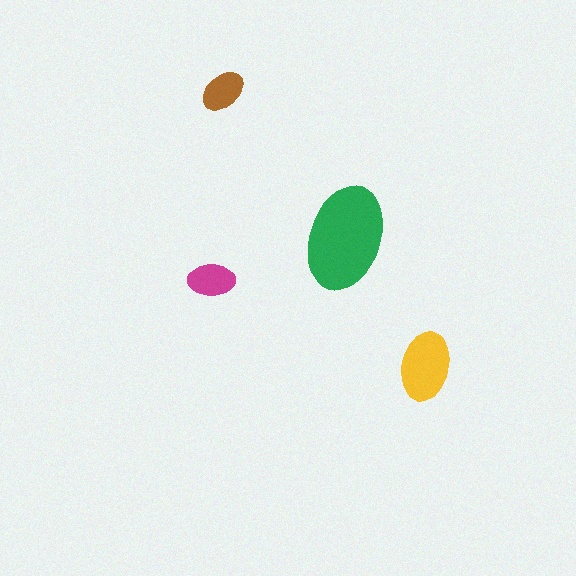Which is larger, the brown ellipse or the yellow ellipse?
The yellow one.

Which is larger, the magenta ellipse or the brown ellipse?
The magenta one.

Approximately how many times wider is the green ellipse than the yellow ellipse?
About 1.5 times wider.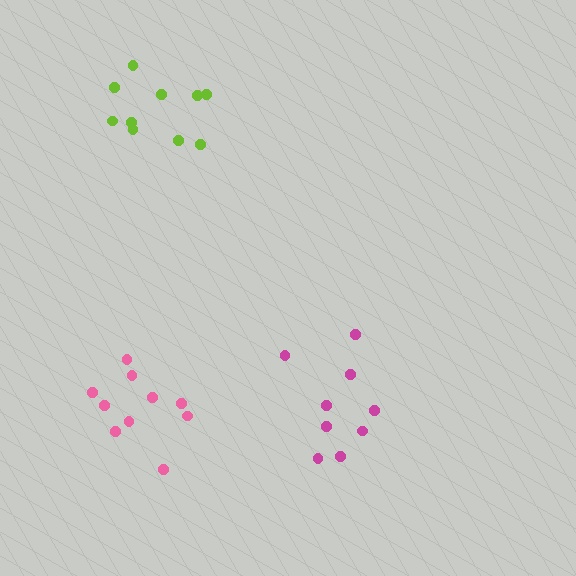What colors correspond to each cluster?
The clusters are colored: lime, pink, magenta.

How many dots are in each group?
Group 1: 10 dots, Group 2: 10 dots, Group 3: 9 dots (29 total).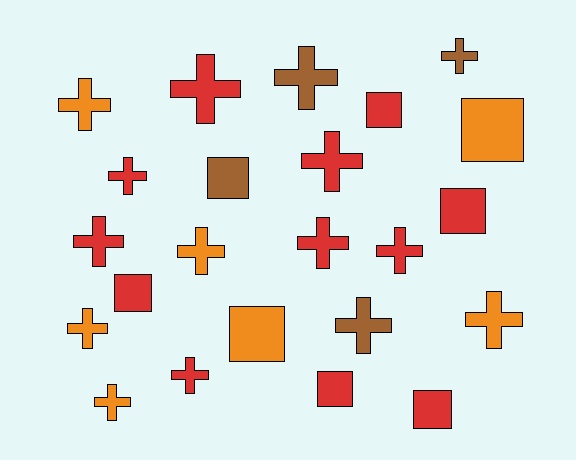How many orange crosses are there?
There are 5 orange crosses.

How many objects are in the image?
There are 23 objects.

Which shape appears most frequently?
Cross, with 15 objects.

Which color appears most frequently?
Red, with 12 objects.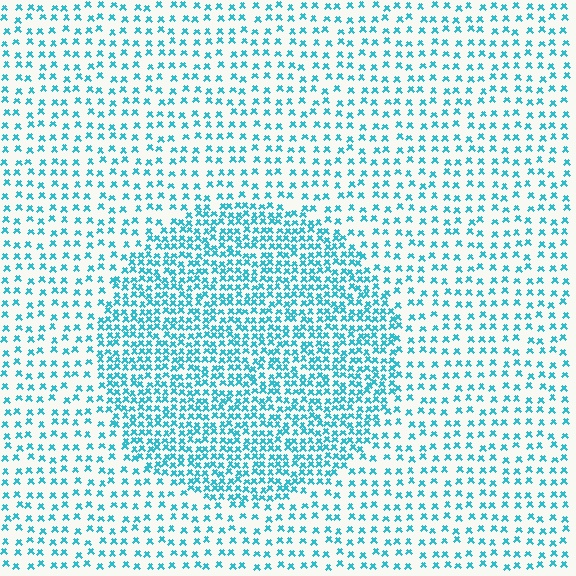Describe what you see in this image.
The image contains small cyan elements arranged at two different densities. A circle-shaped region is visible where the elements are more densely packed than the surrounding area.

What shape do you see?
I see a circle.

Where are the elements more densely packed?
The elements are more densely packed inside the circle boundary.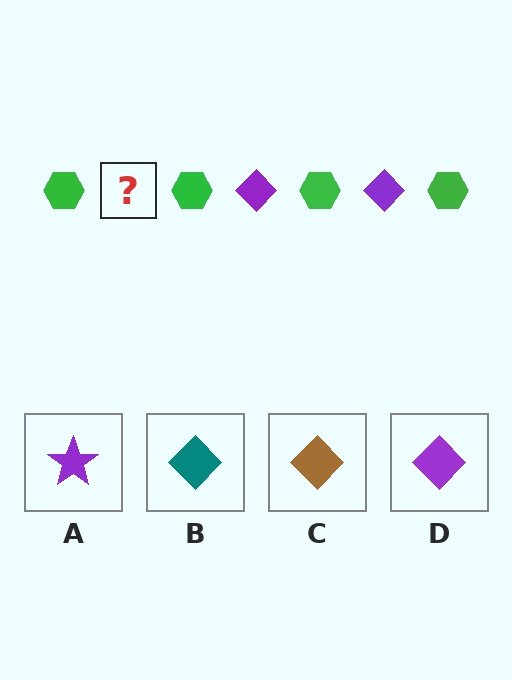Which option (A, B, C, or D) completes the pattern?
D.